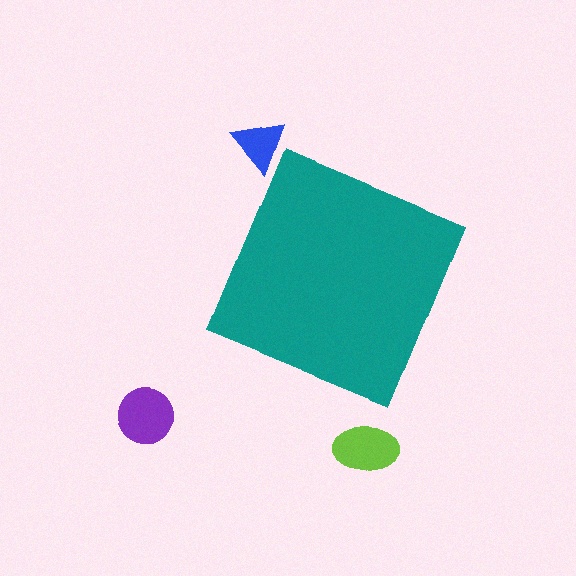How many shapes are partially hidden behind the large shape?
0 shapes are partially hidden.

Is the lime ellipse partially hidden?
No, the lime ellipse is fully visible.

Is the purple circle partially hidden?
No, the purple circle is fully visible.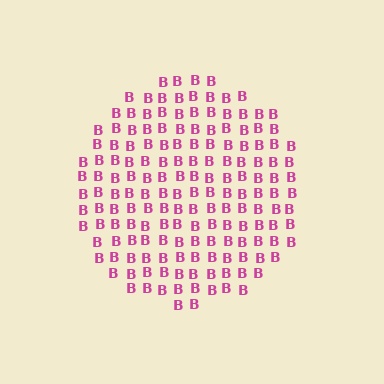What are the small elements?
The small elements are letter B's.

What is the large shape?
The large shape is a circle.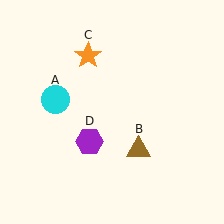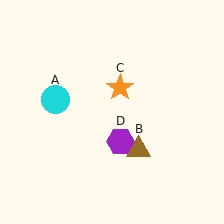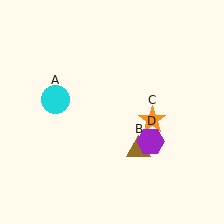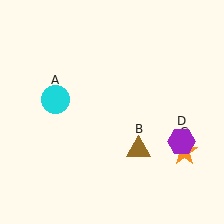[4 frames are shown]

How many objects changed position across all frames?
2 objects changed position: orange star (object C), purple hexagon (object D).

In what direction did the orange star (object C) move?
The orange star (object C) moved down and to the right.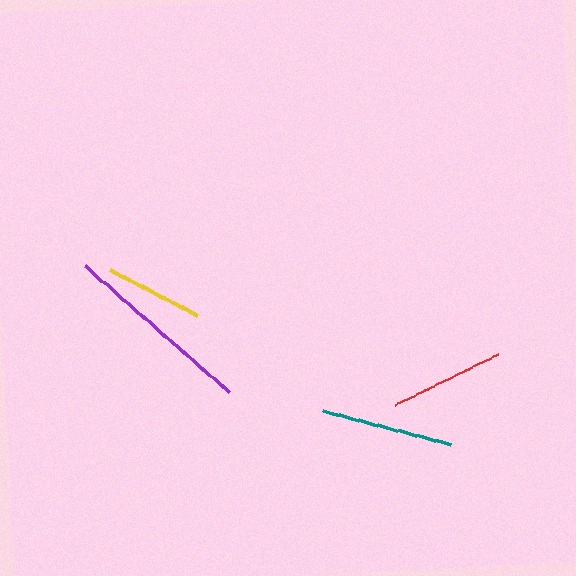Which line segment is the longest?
The purple line is the longest at approximately 193 pixels.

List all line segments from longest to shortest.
From longest to shortest: purple, teal, red, yellow.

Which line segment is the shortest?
The yellow line is the shortest at approximately 99 pixels.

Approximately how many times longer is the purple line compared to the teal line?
The purple line is approximately 1.5 times the length of the teal line.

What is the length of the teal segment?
The teal segment is approximately 132 pixels long.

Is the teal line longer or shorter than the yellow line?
The teal line is longer than the yellow line.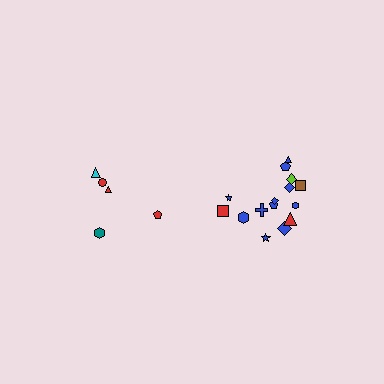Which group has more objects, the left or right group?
The right group.